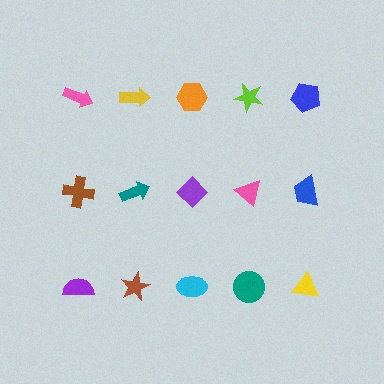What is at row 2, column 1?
A brown cross.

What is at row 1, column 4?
A lime star.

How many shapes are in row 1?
5 shapes.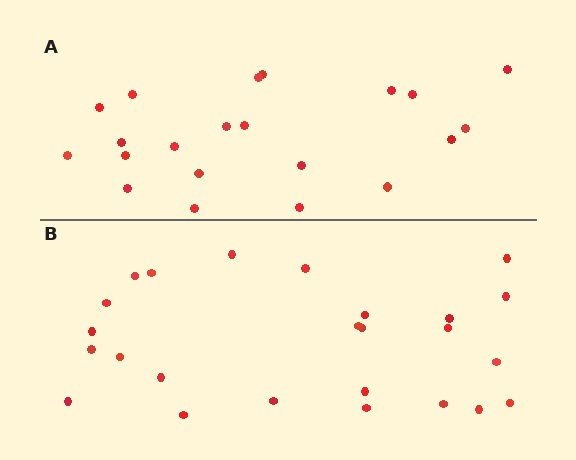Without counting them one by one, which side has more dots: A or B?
Region B (the bottom region) has more dots.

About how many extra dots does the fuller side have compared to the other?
Region B has about 4 more dots than region A.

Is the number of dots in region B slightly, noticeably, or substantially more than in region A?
Region B has only slightly more — the two regions are fairly close. The ratio is roughly 1.2 to 1.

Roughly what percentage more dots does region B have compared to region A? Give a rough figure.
About 20% more.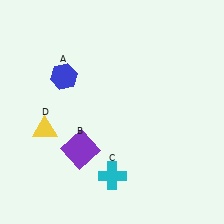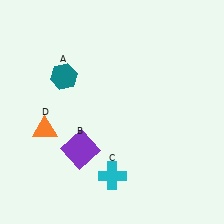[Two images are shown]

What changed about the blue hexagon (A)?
In Image 1, A is blue. In Image 2, it changed to teal.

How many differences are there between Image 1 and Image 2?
There are 2 differences between the two images.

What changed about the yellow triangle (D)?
In Image 1, D is yellow. In Image 2, it changed to orange.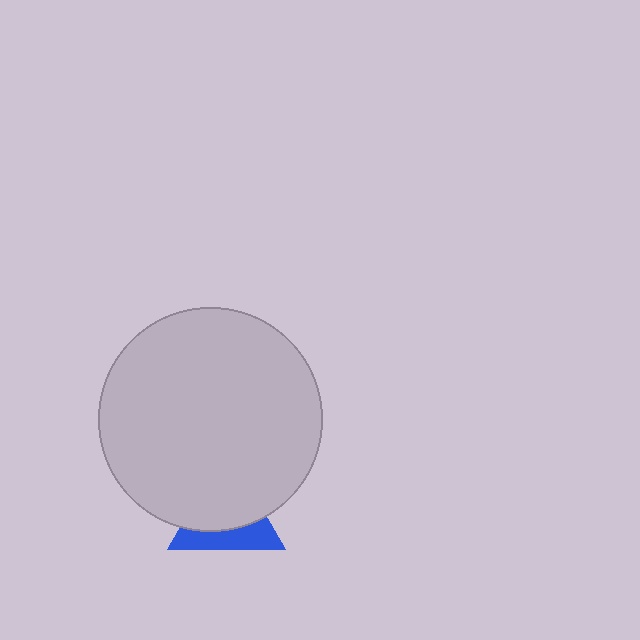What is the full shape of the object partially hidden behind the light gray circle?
The partially hidden object is a blue triangle.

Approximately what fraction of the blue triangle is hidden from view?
Roughly 62% of the blue triangle is hidden behind the light gray circle.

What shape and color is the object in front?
The object in front is a light gray circle.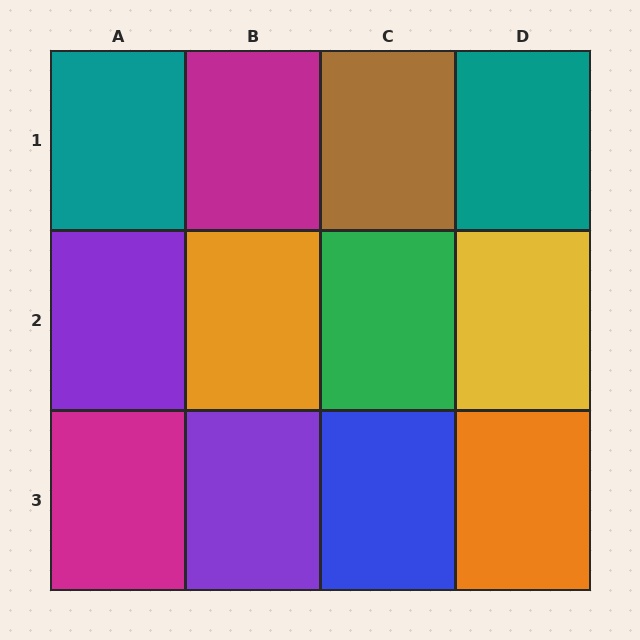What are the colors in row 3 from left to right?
Magenta, purple, blue, orange.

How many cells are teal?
2 cells are teal.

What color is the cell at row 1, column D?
Teal.